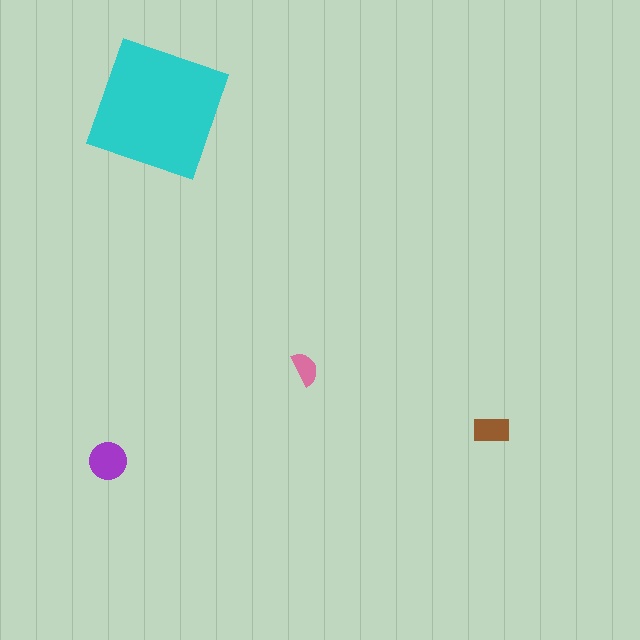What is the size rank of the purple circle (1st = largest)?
2nd.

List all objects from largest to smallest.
The cyan square, the purple circle, the brown rectangle, the pink semicircle.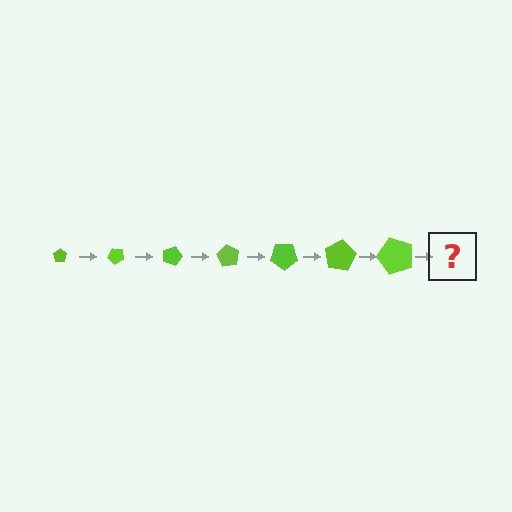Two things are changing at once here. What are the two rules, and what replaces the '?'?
The two rules are that the pentagon grows larger each step and it rotates 45 degrees each step. The '?' should be a pentagon, larger than the previous one and rotated 315 degrees from the start.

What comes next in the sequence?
The next element should be a pentagon, larger than the previous one and rotated 315 degrees from the start.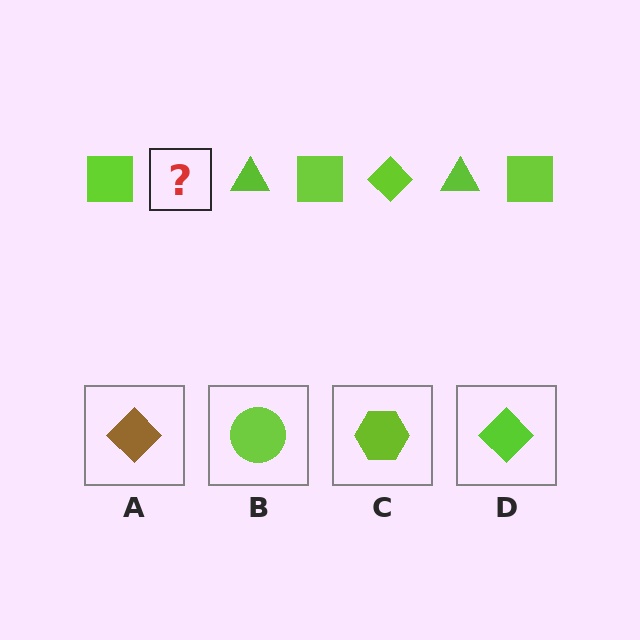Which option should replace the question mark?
Option D.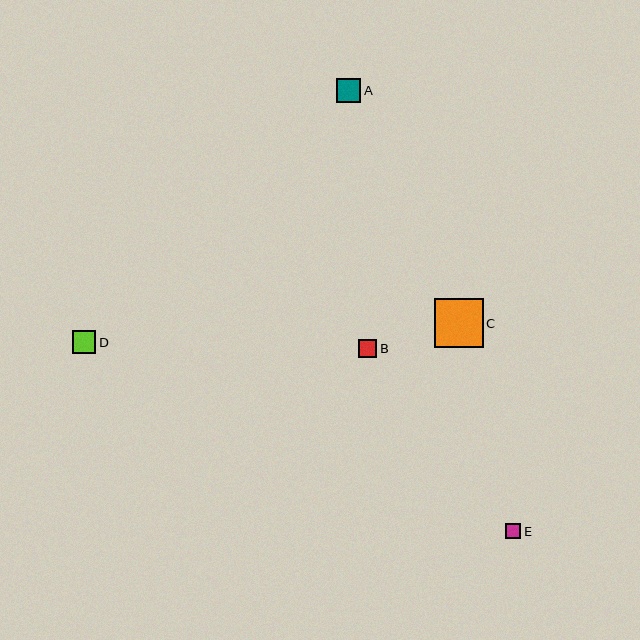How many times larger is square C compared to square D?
Square C is approximately 2.1 times the size of square D.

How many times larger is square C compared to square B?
Square C is approximately 2.7 times the size of square B.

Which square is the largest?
Square C is the largest with a size of approximately 49 pixels.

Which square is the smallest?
Square E is the smallest with a size of approximately 15 pixels.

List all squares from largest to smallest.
From largest to smallest: C, A, D, B, E.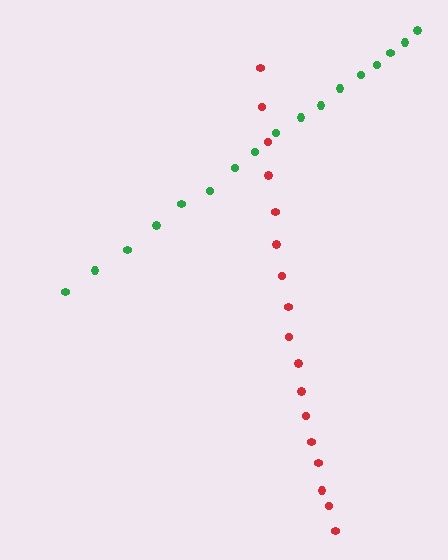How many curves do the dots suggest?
There are 2 distinct paths.